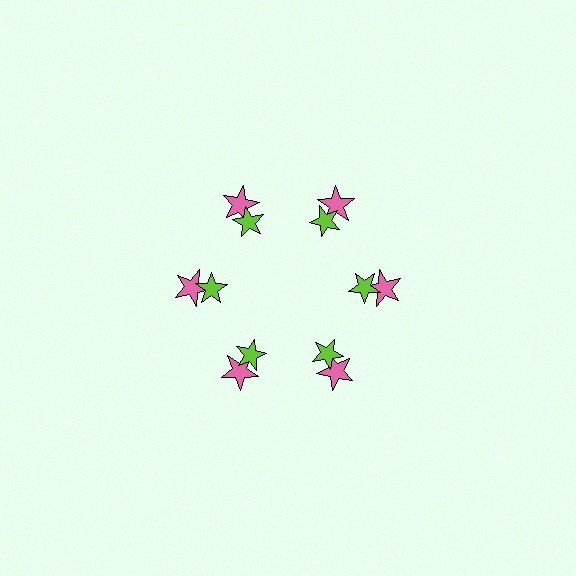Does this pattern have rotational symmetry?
Yes, this pattern has 6-fold rotational symmetry. It looks the same after rotating 60 degrees around the center.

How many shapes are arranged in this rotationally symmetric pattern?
There are 12 shapes, arranged in 6 groups of 2.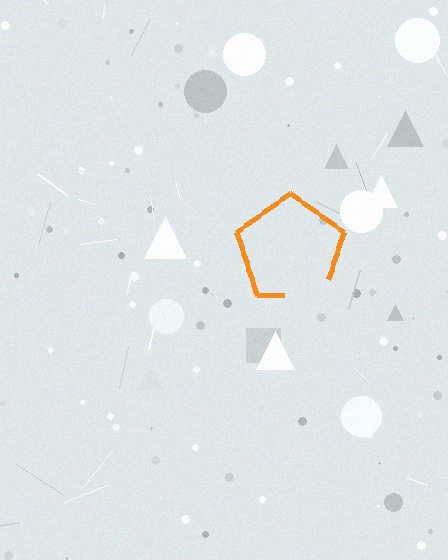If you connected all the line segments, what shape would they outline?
They would outline a pentagon.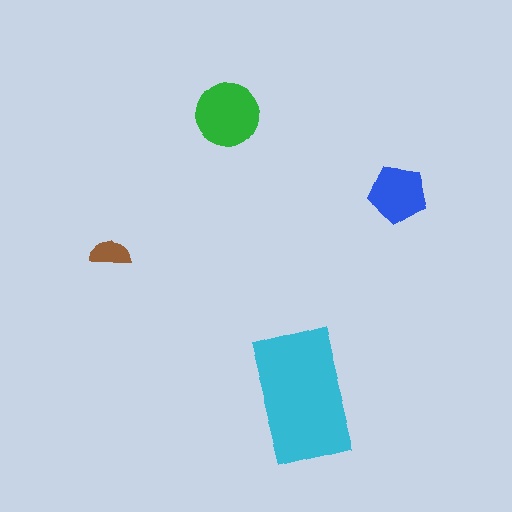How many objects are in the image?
There are 4 objects in the image.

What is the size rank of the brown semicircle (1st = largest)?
4th.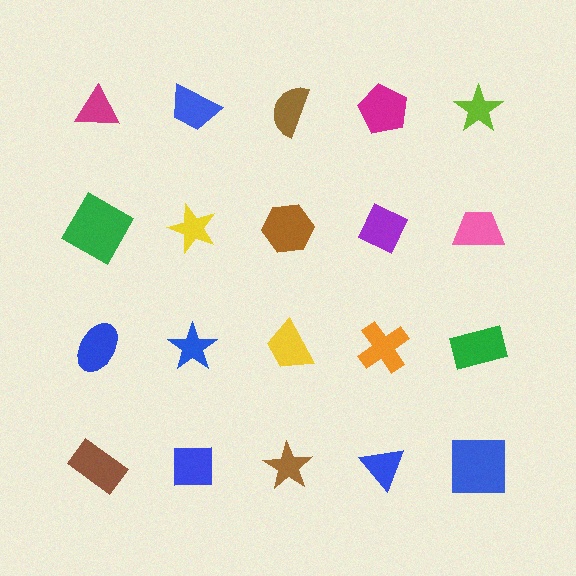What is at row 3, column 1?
A blue ellipse.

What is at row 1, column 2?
A blue trapezoid.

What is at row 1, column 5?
A lime star.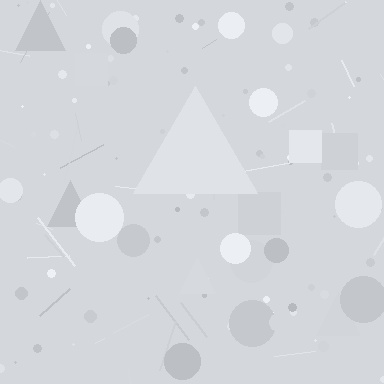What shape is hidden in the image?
A triangle is hidden in the image.